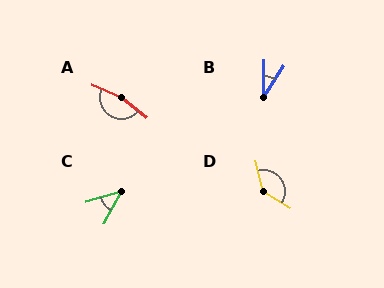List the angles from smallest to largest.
B (33°), C (45°), D (135°), A (164°).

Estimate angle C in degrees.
Approximately 45 degrees.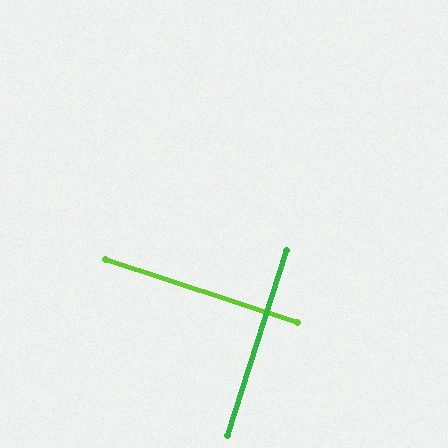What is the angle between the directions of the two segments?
Approximately 90 degrees.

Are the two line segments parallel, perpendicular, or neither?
Perpendicular — they meet at approximately 90°.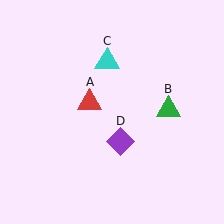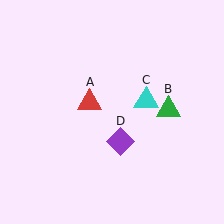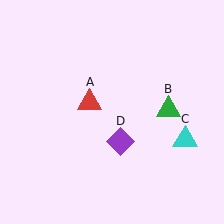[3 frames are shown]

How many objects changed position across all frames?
1 object changed position: cyan triangle (object C).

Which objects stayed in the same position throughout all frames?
Red triangle (object A) and green triangle (object B) and purple diamond (object D) remained stationary.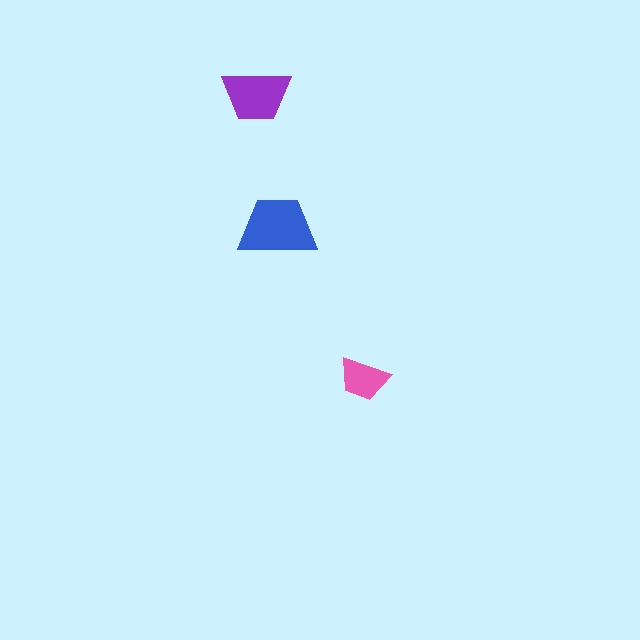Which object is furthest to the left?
The purple trapezoid is leftmost.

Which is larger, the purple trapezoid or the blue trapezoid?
The blue one.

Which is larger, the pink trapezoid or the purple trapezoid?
The purple one.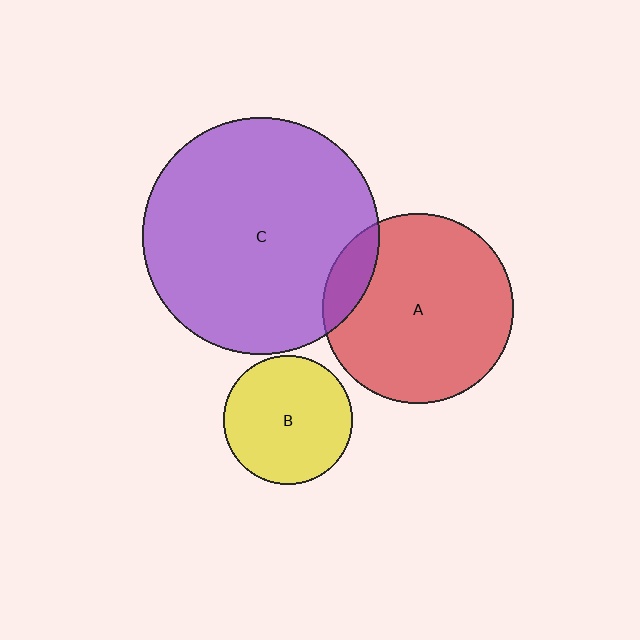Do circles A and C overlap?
Yes.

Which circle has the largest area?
Circle C (purple).